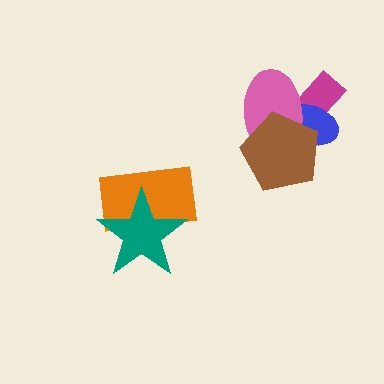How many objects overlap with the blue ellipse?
3 objects overlap with the blue ellipse.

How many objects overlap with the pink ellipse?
3 objects overlap with the pink ellipse.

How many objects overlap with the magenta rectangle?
2 objects overlap with the magenta rectangle.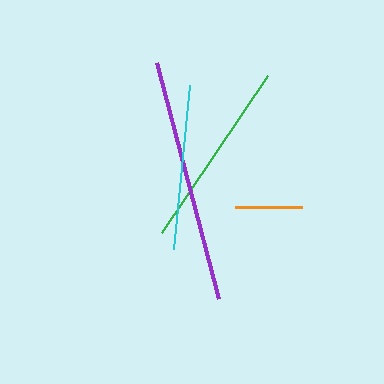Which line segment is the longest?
The purple line is the longest at approximately 244 pixels.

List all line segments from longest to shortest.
From longest to shortest: purple, green, cyan, orange.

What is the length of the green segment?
The green segment is approximately 190 pixels long.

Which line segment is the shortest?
The orange line is the shortest at approximately 67 pixels.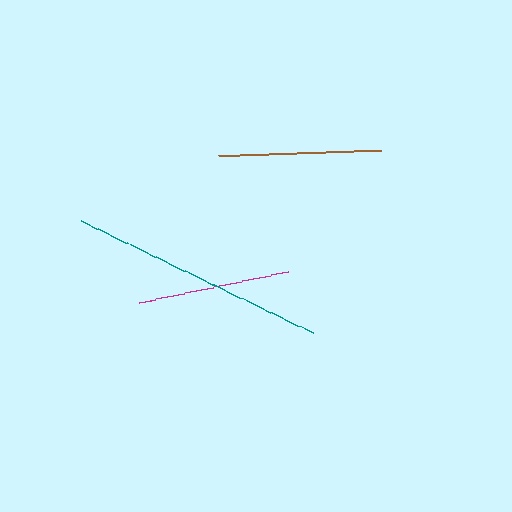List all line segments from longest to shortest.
From longest to shortest: teal, brown, magenta.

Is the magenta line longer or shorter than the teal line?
The teal line is longer than the magenta line.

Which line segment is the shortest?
The magenta line is the shortest at approximately 152 pixels.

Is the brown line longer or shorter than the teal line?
The teal line is longer than the brown line.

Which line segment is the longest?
The teal line is the longest at approximately 258 pixels.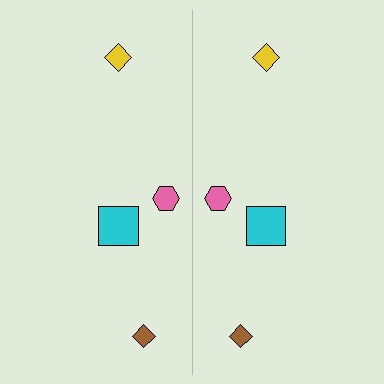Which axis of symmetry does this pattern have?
The pattern has a vertical axis of symmetry running through the center of the image.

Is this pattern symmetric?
Yes, this pattern has bilateral (reflection) symmetry.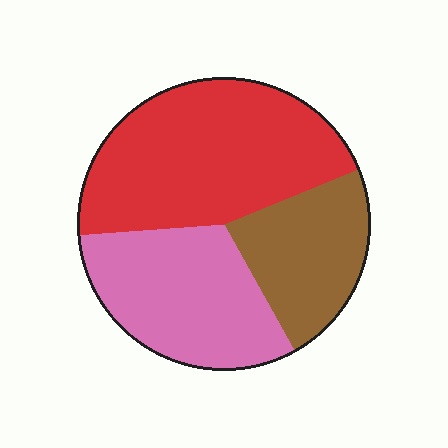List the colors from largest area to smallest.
From largest to smallest: red, pink, brown.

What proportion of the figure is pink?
Pink covers roughly 30% of the figure.